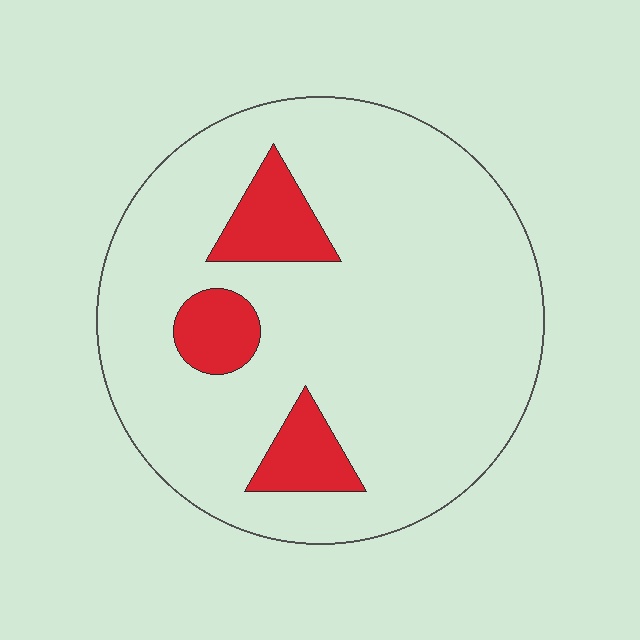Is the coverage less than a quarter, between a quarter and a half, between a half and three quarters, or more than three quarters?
Less than a quarter.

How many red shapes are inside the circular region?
3.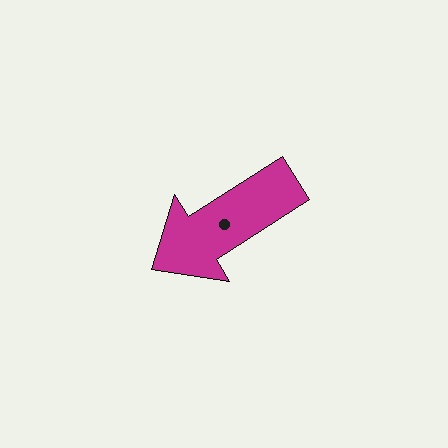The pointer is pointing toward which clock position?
Roughly 8 o'clock.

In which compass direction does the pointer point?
Southwest.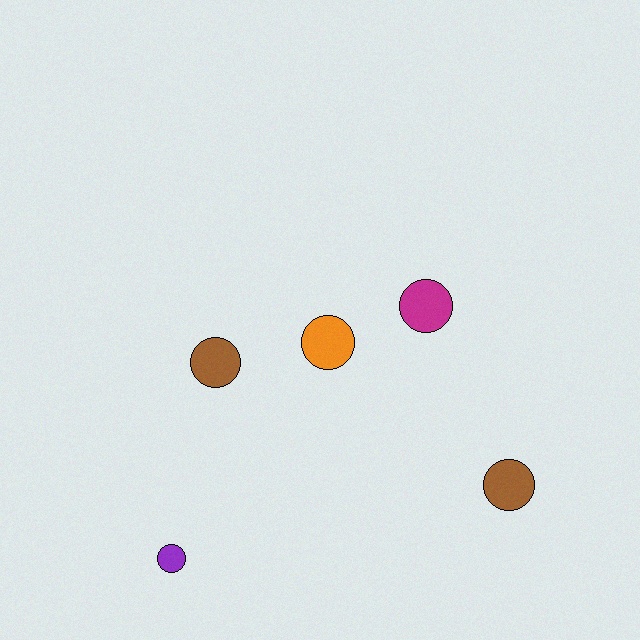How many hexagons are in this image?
There are no hexagons.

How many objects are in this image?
There are 5 objects.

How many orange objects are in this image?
There is 1 orange object.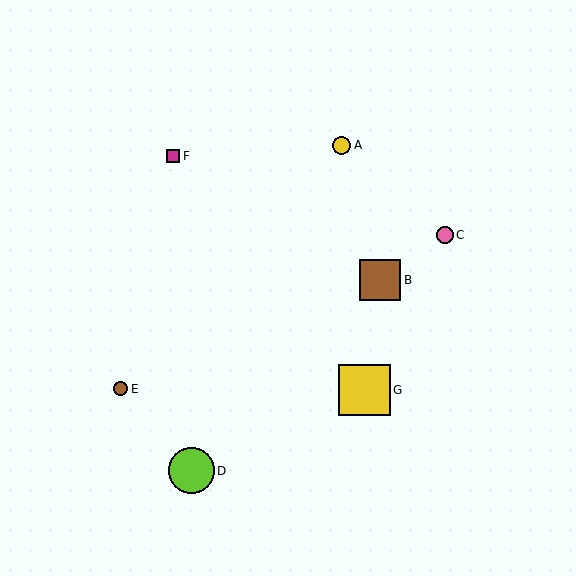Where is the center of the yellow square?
The center of the yellow square is at (365, 390).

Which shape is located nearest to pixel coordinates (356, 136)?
The yellow circle (labeled A) at (342, 145) is nearest to that location.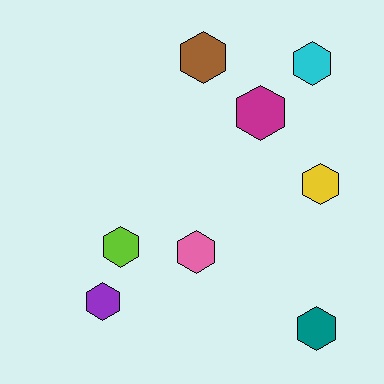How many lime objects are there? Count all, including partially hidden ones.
There is 1 lime object.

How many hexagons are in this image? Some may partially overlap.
There are 8 hexagons.